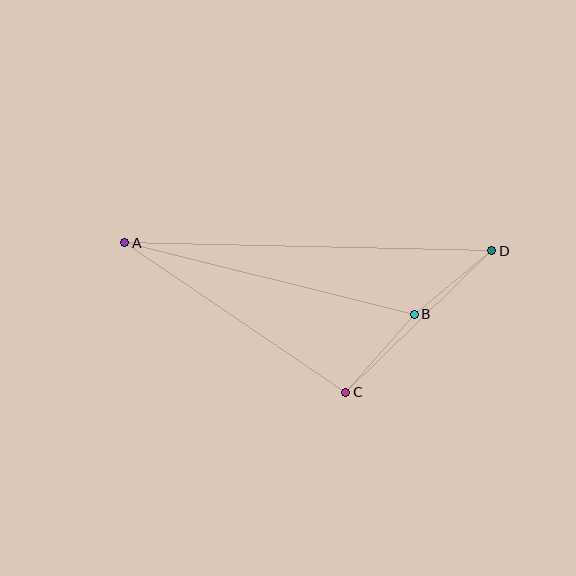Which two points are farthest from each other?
Points A and D are farthest from each other.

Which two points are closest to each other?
Points B and D are closest to each other.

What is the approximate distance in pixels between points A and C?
The distance between A and C is approximately 267 pixels.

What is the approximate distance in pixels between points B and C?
The distance between B and C is approximately 104 pixels.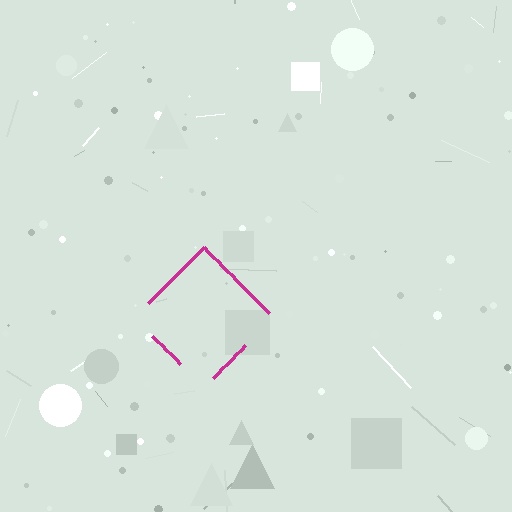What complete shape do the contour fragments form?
The contour fragments form a diamond.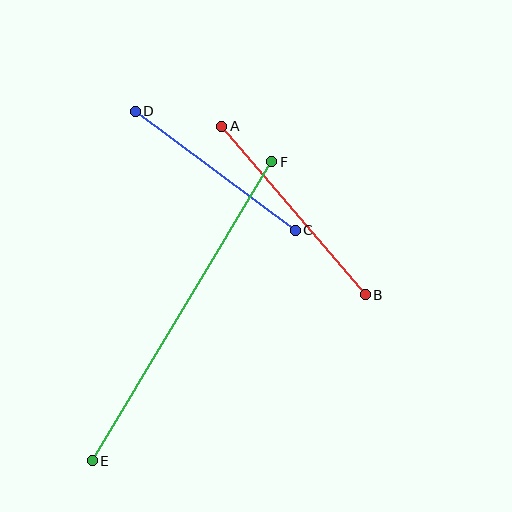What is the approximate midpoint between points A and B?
The midpoint is at approximately (293, 210) pixels.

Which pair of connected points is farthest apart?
Points E and F are farthest apart.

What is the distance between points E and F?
The distance is approximately 349 pixels.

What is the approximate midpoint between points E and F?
The midpoint is at approximately (182, 311) pixels.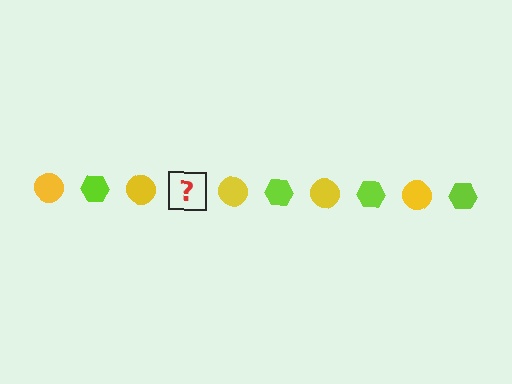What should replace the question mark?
The question mark should be replaced with a lime hexagon.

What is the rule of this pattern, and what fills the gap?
The rule is that the pattern alternates between yellow circle and lime hexagon. The gap should be filled with a lime hexagon.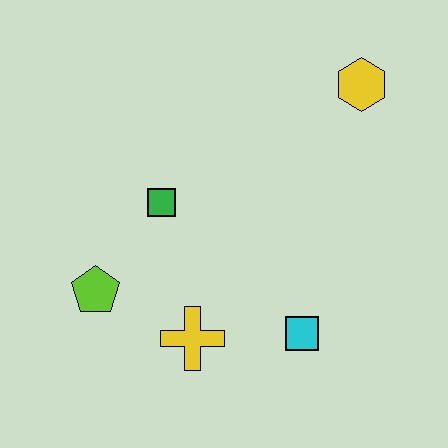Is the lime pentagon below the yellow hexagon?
Yes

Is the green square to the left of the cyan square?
Yes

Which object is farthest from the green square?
The yellow hexagon is farthest from the green square.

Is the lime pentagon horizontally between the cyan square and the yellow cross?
No